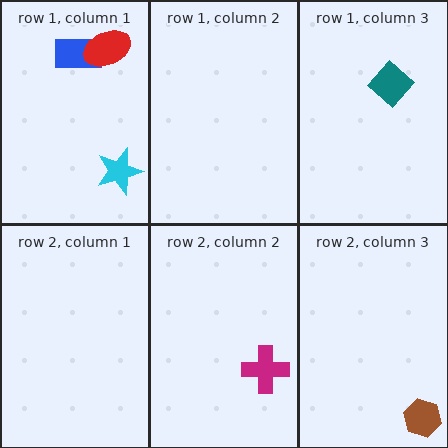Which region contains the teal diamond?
The row 1, column 3 region.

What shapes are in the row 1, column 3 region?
The teal diamond.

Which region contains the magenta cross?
The row 2, column 2 region.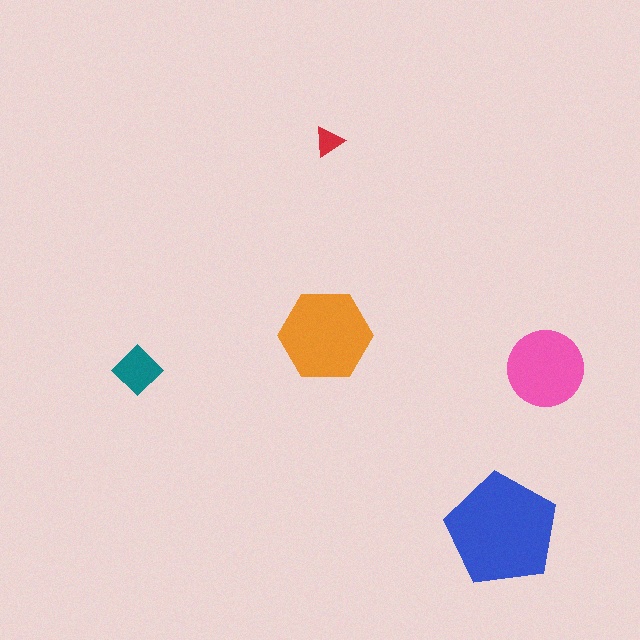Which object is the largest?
The blue pentagon.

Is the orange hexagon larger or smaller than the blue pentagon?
Smaller.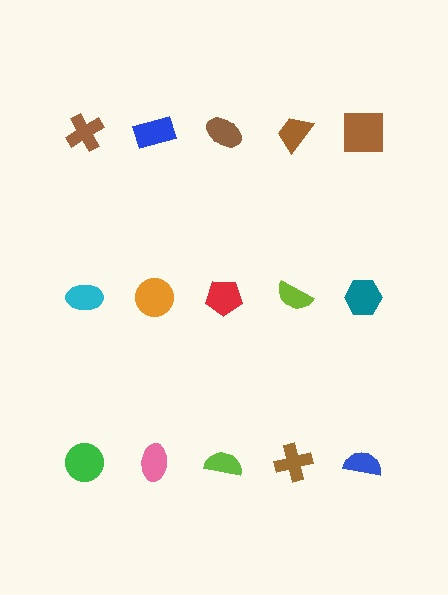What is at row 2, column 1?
A cyan ellipse.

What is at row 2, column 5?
A teal hexagon.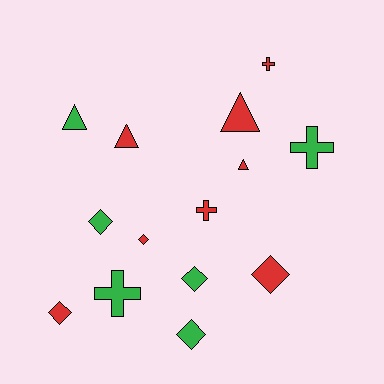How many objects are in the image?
There are 14 objects.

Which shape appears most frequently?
Diamond, with 6 objects.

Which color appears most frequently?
Red, with 8 objects.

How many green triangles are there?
There is 1 green triangle.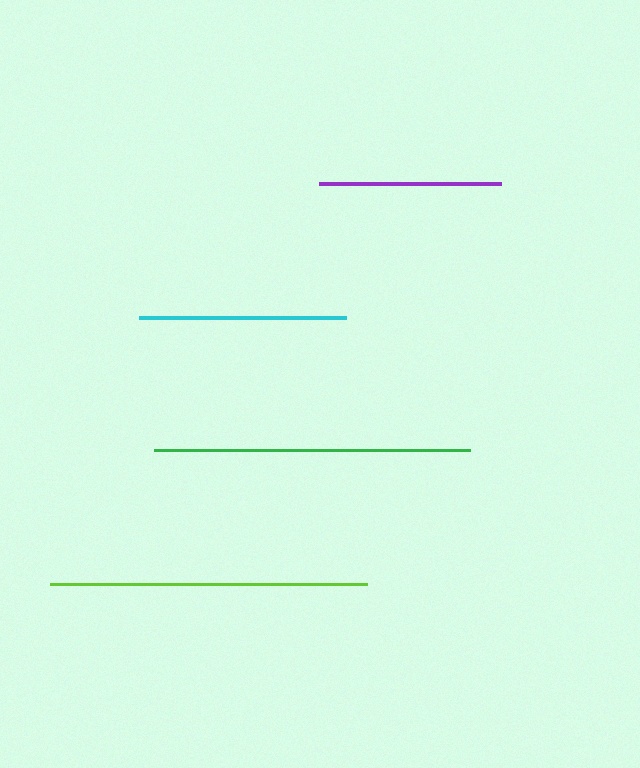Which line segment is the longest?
The lime line is the longest at approximately 317 pixels.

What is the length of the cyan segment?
The cyan segment is approximately 208 pixels long.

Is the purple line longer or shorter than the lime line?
The lime line is longer than the purple line.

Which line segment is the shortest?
The purple line is the shortest at approximately 182 pixels.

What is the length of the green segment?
The green segment is approximately 316 pixels long.